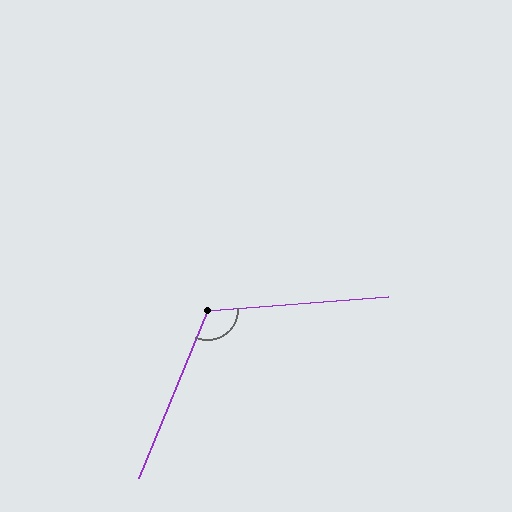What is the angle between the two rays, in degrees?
Approximately 117 degrees.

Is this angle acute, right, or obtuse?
It is obtuse.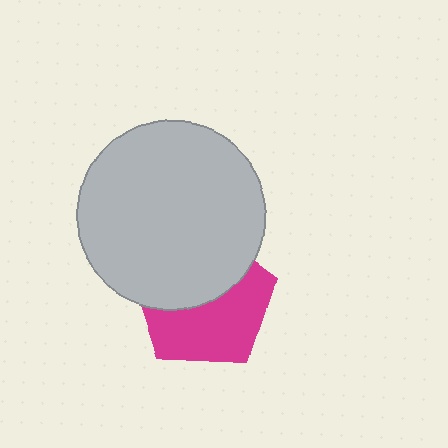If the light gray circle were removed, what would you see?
You would see the complete magenta pentagon.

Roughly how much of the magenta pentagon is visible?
About half of it is visible (roughly 53%).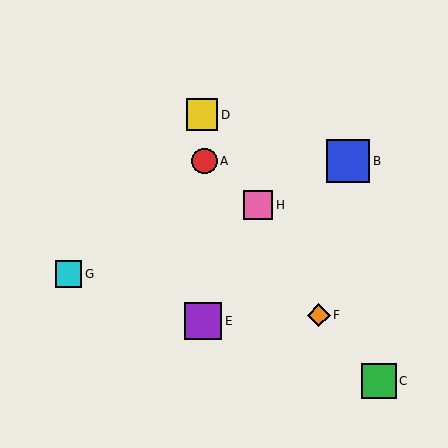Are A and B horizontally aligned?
Yes, both are at y≈161.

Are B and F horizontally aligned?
No, B is at y≈161 and F is at y≈315.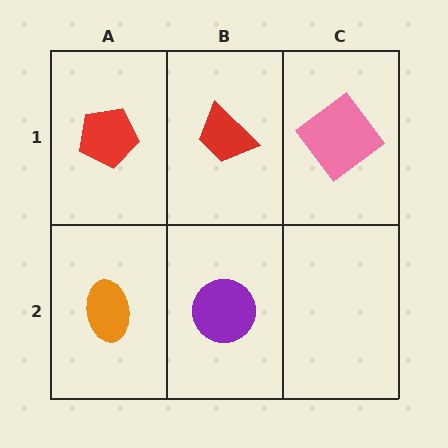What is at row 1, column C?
A pink diamond.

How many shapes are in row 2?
2 shapes.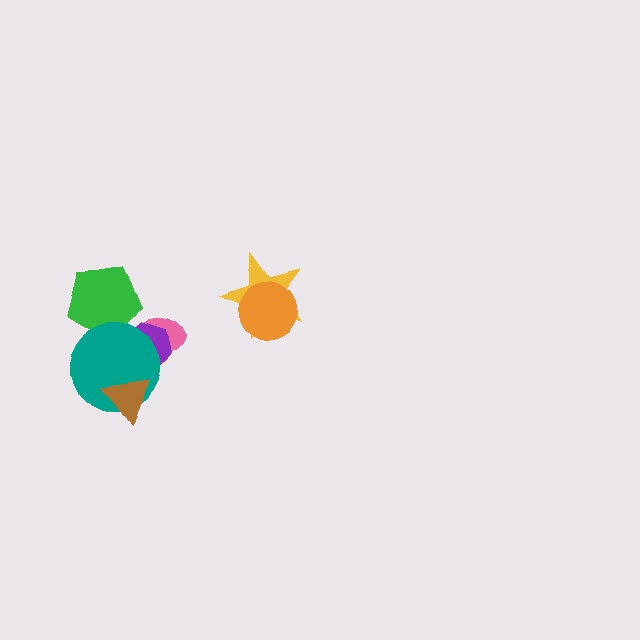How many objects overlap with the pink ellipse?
2 objects overlap with the pink ellipse.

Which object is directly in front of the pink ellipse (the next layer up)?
The purple hexagon is directly in front of the pink ellipse.